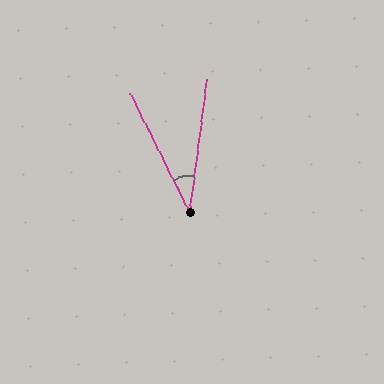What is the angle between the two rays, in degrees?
Approximately 34 degrees.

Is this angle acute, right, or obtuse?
It is acute.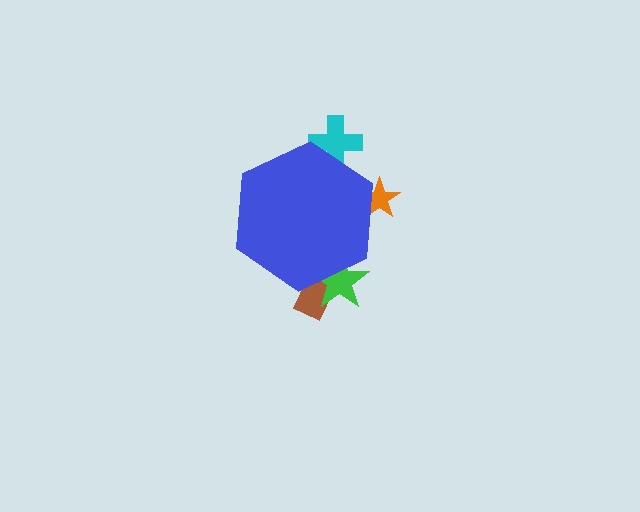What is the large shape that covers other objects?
A blue hexagon.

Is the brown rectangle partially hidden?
Yes, the brown rectangle is partially hidden behind the blue hexagon.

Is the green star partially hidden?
Yes, the green star is partially hidden behind the blue hexagon.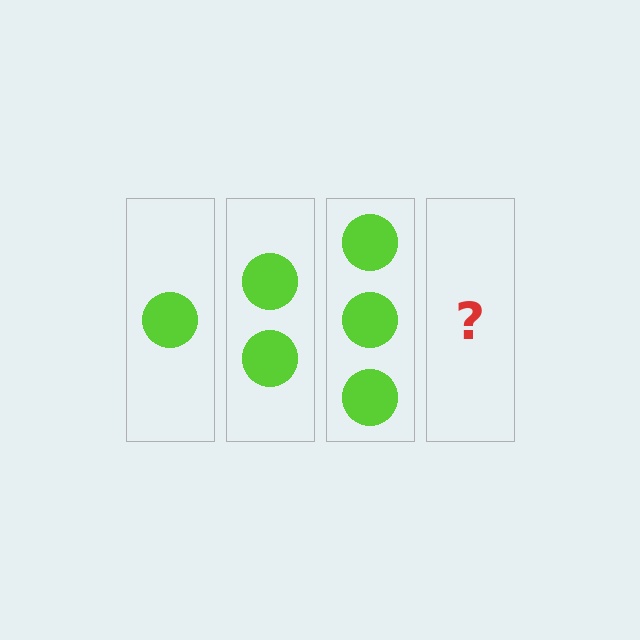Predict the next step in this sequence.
The next step is 4 circles.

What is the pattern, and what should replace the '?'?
The pattern is that each step adds one more circle. The '?' should be 4 circles.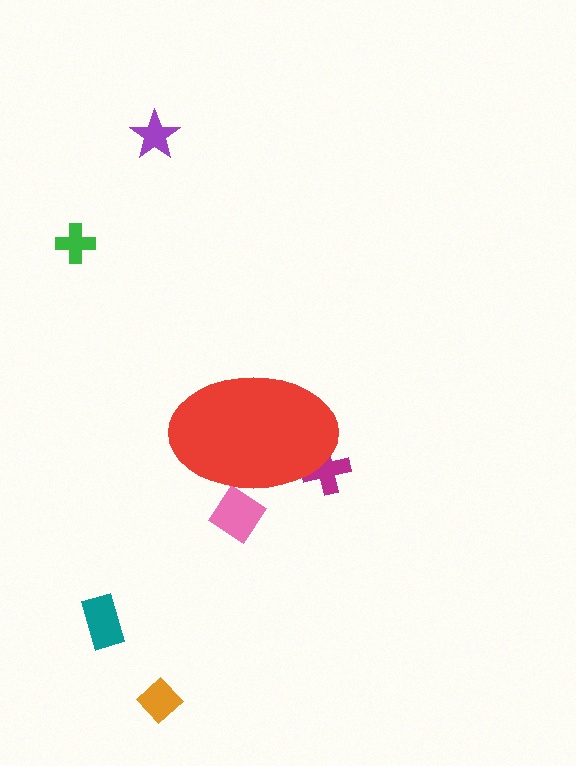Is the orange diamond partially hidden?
No, the orange diamond is fully visible.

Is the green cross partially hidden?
No, the green cross is fully visible.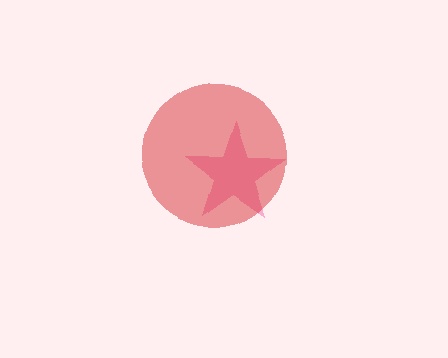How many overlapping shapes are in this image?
There are 2 overlapping shapes in the image.